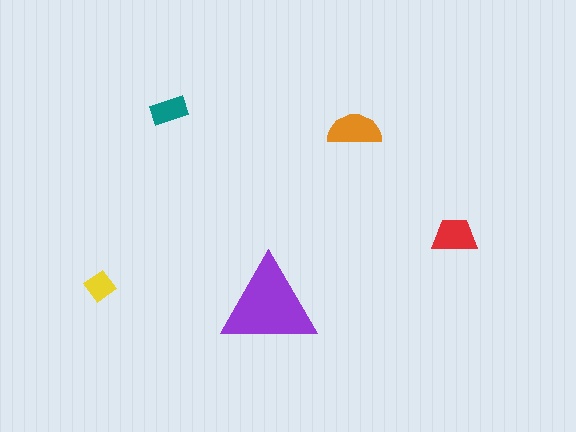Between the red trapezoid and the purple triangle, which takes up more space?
The purple triangle.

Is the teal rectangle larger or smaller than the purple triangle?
Smaller.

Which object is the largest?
The purple triangle.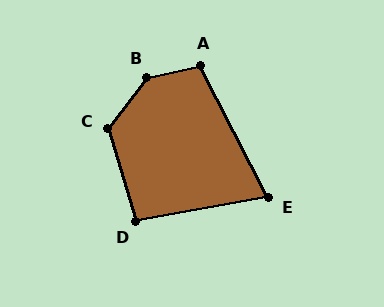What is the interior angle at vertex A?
Approximately 105 degrees (obtuse).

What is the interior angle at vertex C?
Approximately 125 degrees (obtuse).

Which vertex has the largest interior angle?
B, at approximately 140 degrees.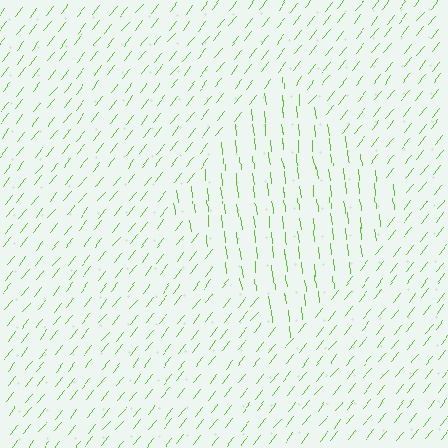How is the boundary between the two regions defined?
The boundary is defined purely by a change in line orientation (approximately 45 degrees difference). All lines are the same color and thickness.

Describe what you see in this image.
The image is filled with small lime line segments. A diamond region in the image has lines oriented differently from the surrounding lines, creating a visible texture boundary.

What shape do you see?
I see a diamond.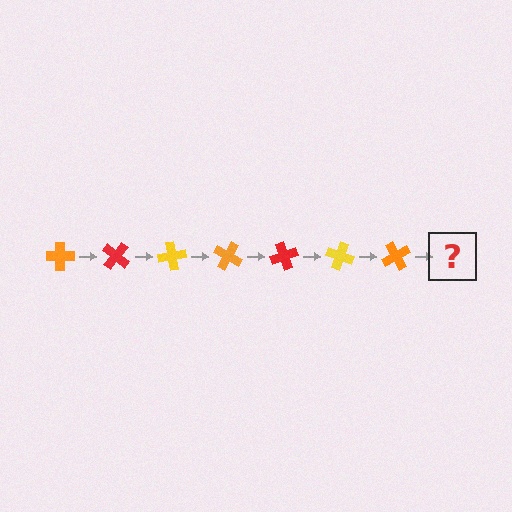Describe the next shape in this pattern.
It should be a red cross, rotated 280 degrees from the start.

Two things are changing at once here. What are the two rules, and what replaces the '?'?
The two rules are that it rotates 40 degrees each step and the color cycles through orange, red, and yellow. The '?' should be a red cross, rotated 280 degrees from the start.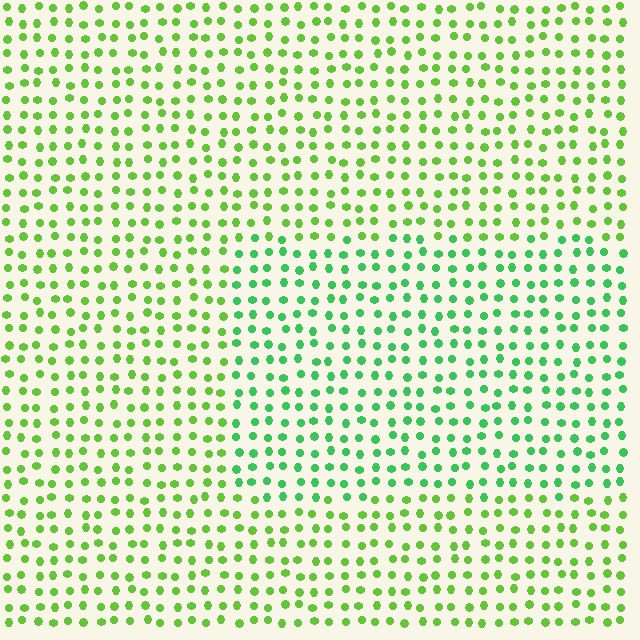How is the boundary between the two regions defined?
The boundary is defined purely by a slight shift in hue (about 32 degrees). Spacing, size, and orientation are identical on both sides.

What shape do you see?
I see a rectangle.